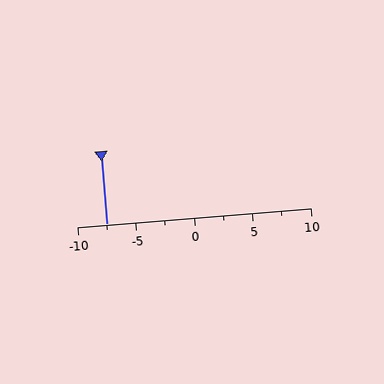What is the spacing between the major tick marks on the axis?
The major ticks are spaced 5 apart.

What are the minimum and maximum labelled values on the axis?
The axis runs from -10 to 10.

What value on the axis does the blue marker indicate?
The marker indicates approximately -7.5.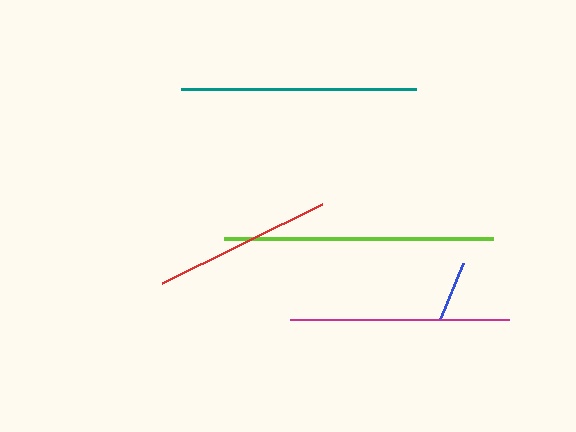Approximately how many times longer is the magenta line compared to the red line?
The magenta line is approximately 1.2 times the length of the red line.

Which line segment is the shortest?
The blue line is the shortest at approximately 60 pixels.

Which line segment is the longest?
The lime line is the longest at approximately 269 pixels.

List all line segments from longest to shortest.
From longest to shortest: lime, teal, magenta, red, blue.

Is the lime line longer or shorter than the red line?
The lime line is longer than the red line.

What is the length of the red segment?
The red segment is approximately 178 pixels long.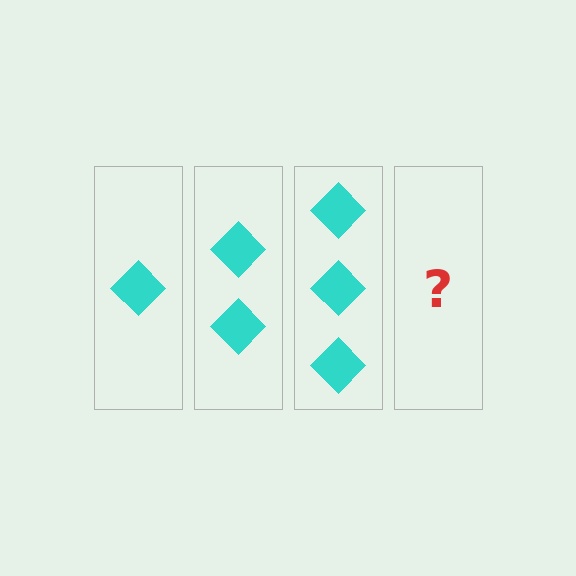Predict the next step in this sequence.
The next step is 4 diamonds.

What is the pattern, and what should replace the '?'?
The pattern is that each step adds one more diamond. The '?' should be 4 diamonds.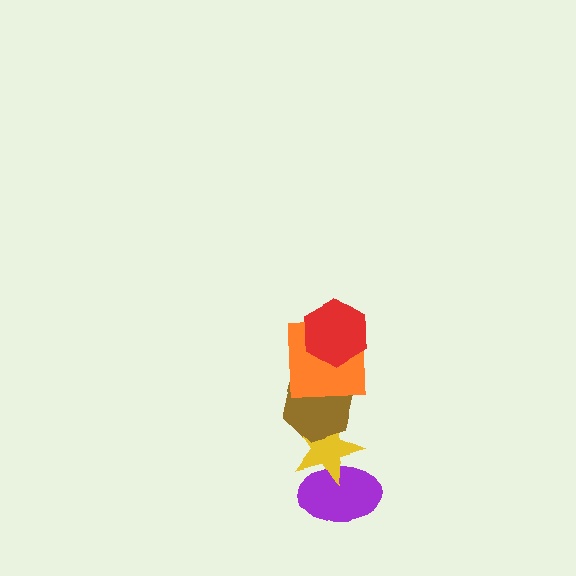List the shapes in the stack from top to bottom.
From top to bottom: the red hexagon, the orange square, the brown hexagon, the yellow star, the purple ellipse.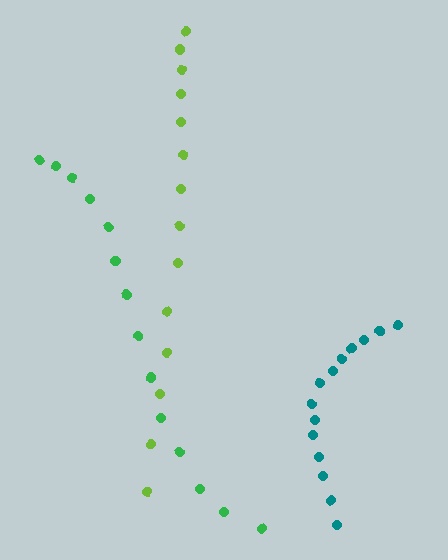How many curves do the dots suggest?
There are 3 distinct paths.